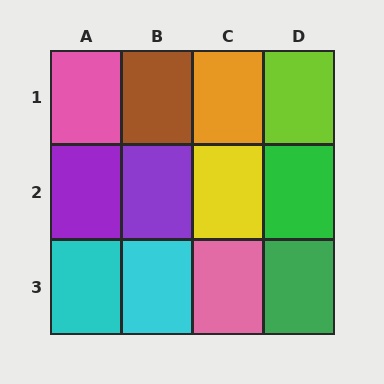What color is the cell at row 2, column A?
Purple.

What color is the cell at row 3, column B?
Cyan.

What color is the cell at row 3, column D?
Green.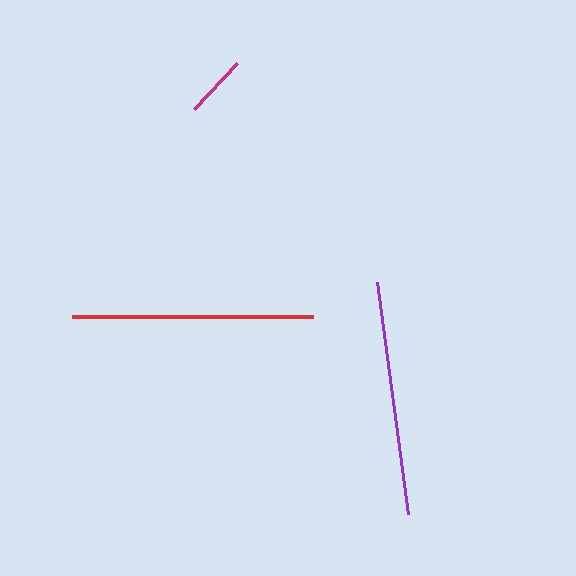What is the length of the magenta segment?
The magenta segment is approximately 63 pixels long.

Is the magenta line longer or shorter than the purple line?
The purple line is longer than the magenta line.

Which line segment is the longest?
The red line is the longest at approximately 241 pixels.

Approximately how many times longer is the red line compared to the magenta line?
The red line is approximately 3.8 times the length of the magenta line.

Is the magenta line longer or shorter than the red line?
The red line is longer than the magenta line.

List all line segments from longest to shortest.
From longest to shortest: red, purple, magenta.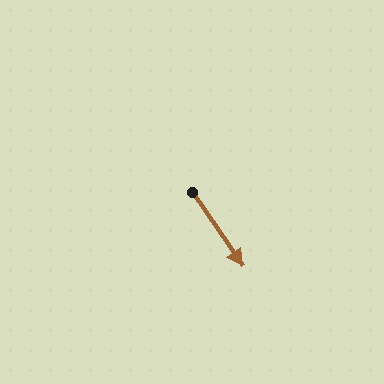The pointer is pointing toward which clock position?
Roughly 5 o'clock.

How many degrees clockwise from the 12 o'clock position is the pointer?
Approximately 145 degrees.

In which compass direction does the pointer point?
Southeast.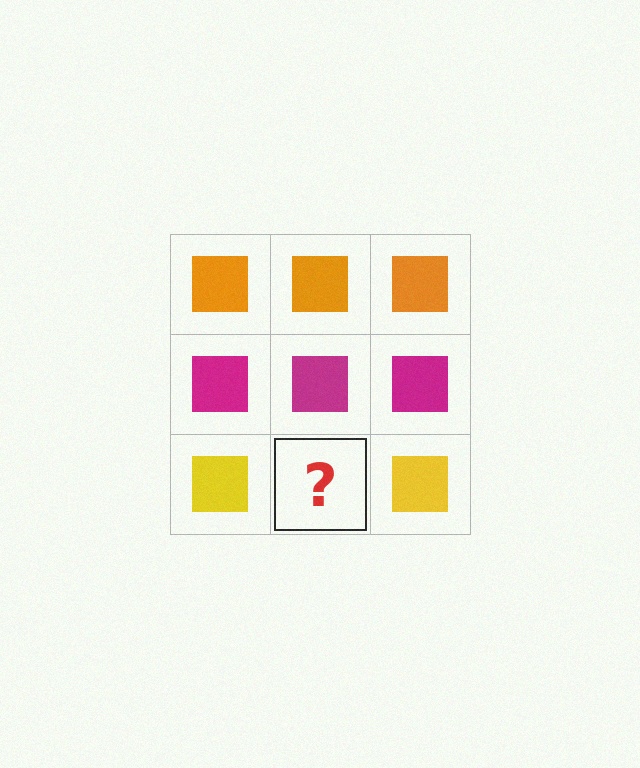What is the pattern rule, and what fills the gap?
The rule is that each row has a consistent color. The gap should be filled with a yellow square.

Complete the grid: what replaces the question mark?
The question mark should be replaced with a yellow square.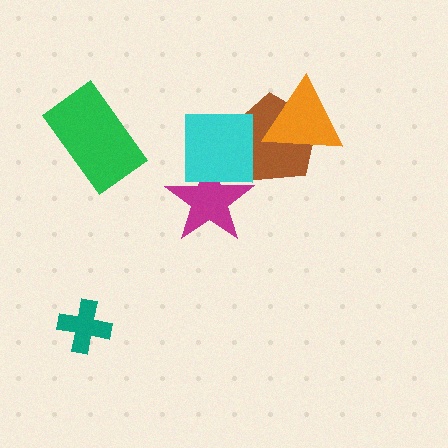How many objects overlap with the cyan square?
2 objects overlap with the cyan square.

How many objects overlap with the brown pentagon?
2 objects overlap with the brown pentagon.